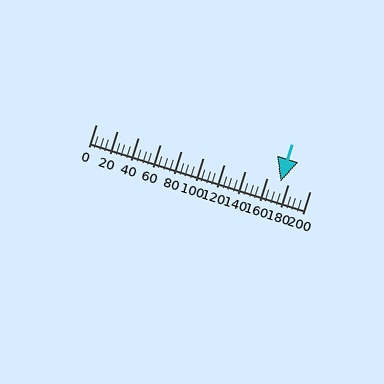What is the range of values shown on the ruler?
The ruler shows values from 0 to 200.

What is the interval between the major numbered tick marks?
The major tick marks are spaced 20 units apart.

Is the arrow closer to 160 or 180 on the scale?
The arrow is closer to 180.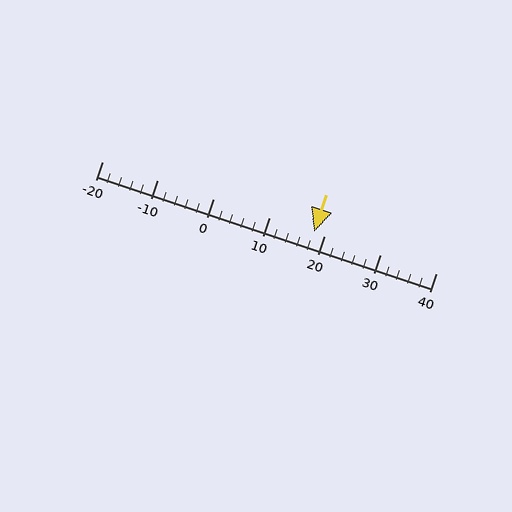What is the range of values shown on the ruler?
The ruler shows values from -20 to 40.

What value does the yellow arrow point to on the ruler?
The yellow arrow points to approximately 18.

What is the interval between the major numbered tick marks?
The major tick marks are spaced 10 units apart.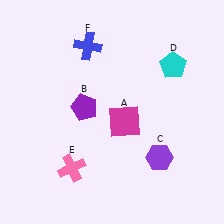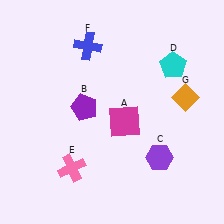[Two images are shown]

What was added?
An orange diamond (G) was added in Image 2.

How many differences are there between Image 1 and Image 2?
There is 1 difference between the two images.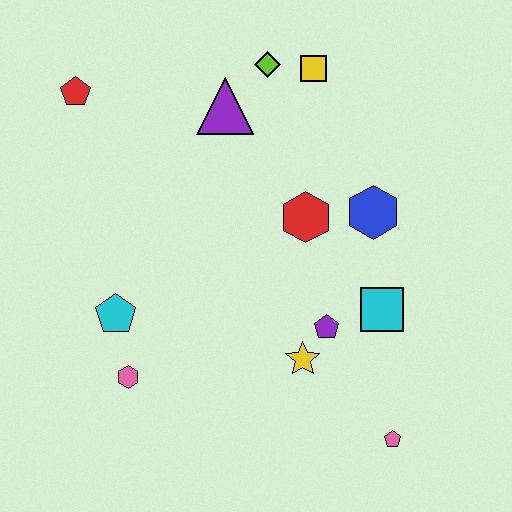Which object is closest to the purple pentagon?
The yellow star is closest to the purple pentagon.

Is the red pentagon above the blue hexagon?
Yes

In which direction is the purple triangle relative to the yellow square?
The purple triangle is to the left of the yellow square.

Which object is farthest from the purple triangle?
The pink pentagon is farthest from the purple triangle.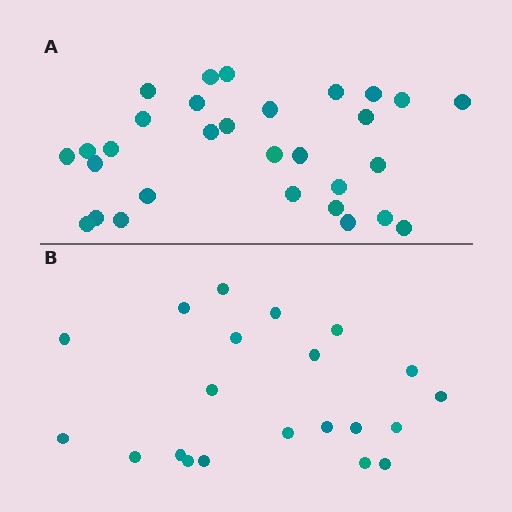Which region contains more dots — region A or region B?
Region A (the top region) has more dots.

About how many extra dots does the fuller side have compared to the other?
Region A has roughly 8 or so more dots than region B.